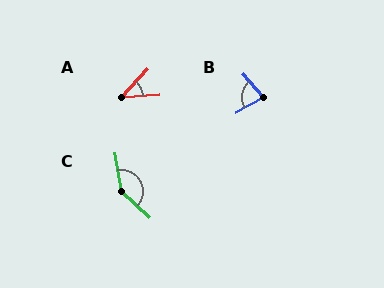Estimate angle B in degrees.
Approximately 78 degrees.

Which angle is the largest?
C, at approximately 141 degrees.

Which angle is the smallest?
A, at approximately 43 degrees.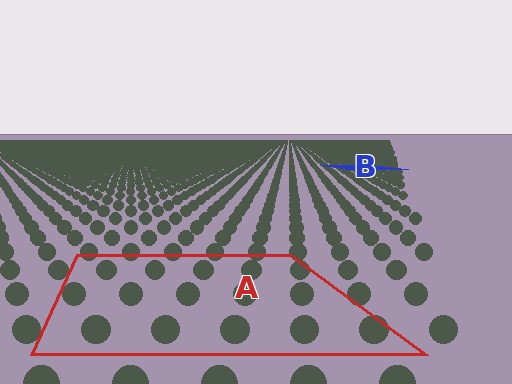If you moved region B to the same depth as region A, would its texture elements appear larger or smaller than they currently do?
They would appear larger. At a closer depth, the same texture elements are projected at a bigger on-screen size.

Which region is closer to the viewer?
Region A is closer. The texture elements there are larger and more spread out.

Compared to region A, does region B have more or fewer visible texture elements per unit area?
Region B has more texture elements per unit area — they are packed more densely because it is farther away.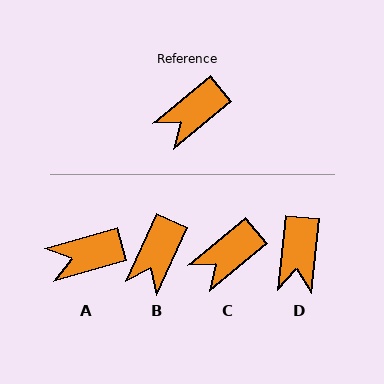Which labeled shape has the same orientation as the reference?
C.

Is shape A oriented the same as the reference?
No, it is off by about 23 degrees.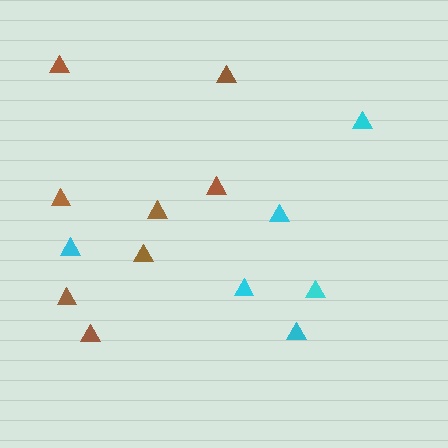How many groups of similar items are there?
There are 2 groups: one group of brown triangles (8) and one group of cyan triangles (6).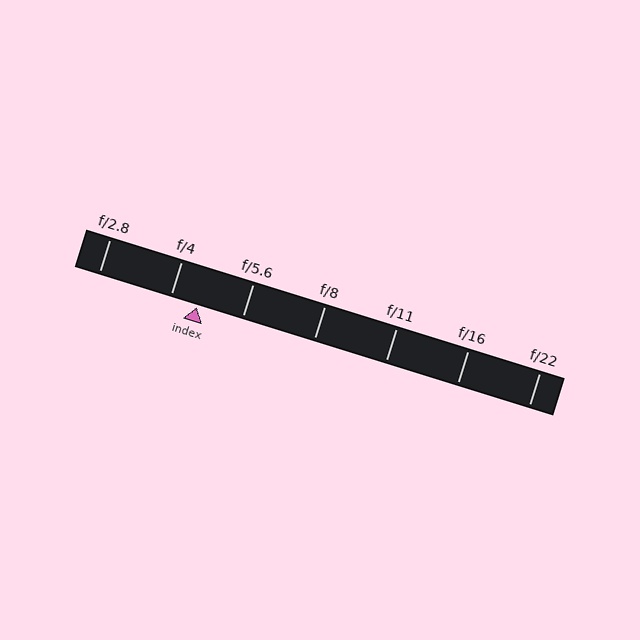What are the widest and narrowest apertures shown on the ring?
The widest aperture shown is f/2.8 and the narrowest is f/22.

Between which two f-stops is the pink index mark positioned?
The index mark is between f/4 and f/5.6.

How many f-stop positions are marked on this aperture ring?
There are 7 f-stop positions marked.